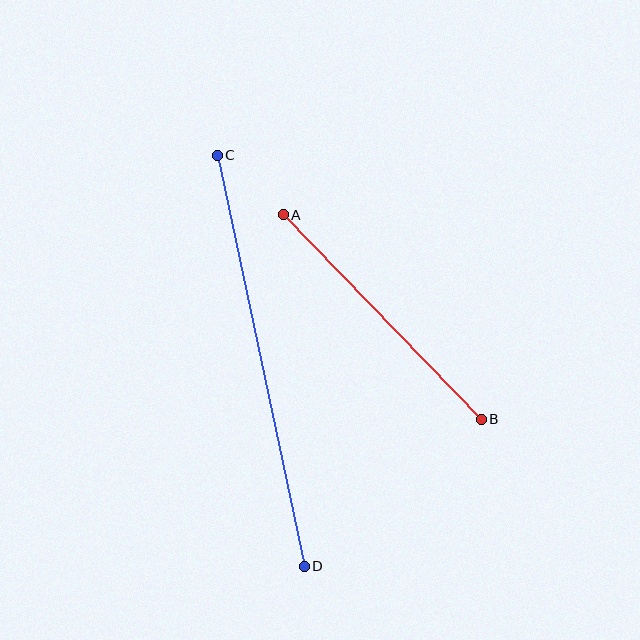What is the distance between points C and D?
The distance is approximately 420 pixels.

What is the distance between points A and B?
The distance is approximately 285 pixels.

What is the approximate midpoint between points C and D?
The midpoint is at approximately (261, 361) pixels.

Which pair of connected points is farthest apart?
Points C and D are farthest apart.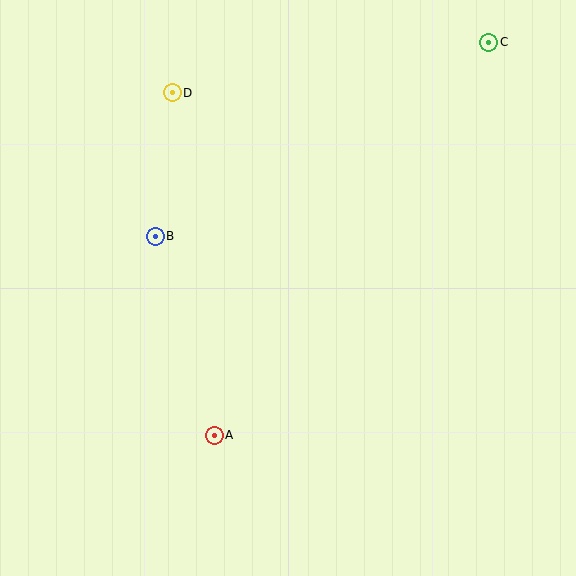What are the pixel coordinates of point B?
Point B is at (155, 236).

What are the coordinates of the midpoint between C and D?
The midpoint between C and D is at (330, 67).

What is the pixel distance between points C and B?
The distance between C and B is 386 pixels.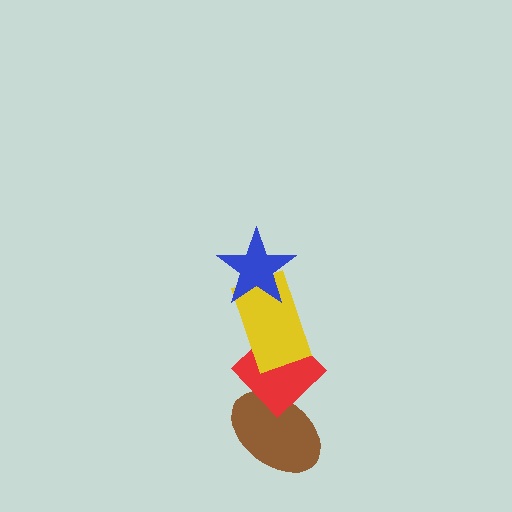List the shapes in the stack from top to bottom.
From top to bottom: the blue star, the yellow rectangle, the red diamond, the brown ellipse.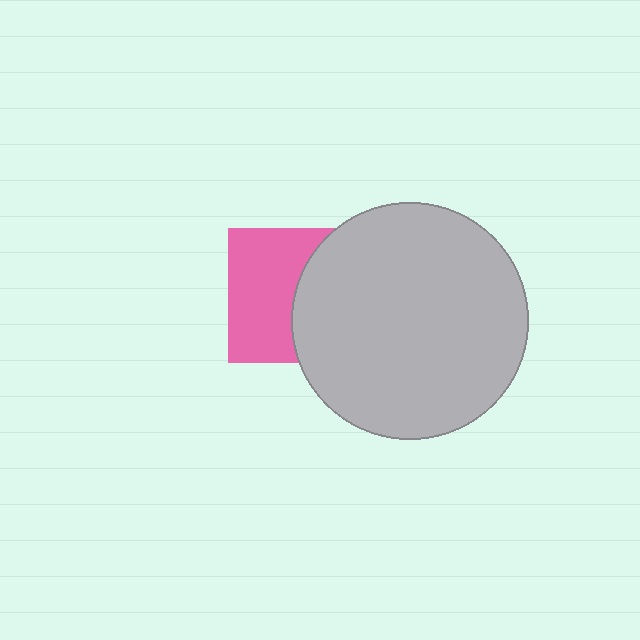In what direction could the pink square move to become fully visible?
The pink square could move left. That would shift it out from behind the light gray circle entirely.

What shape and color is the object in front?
The object in front is a light gray circle.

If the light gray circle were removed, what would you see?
You would see the complete pink square.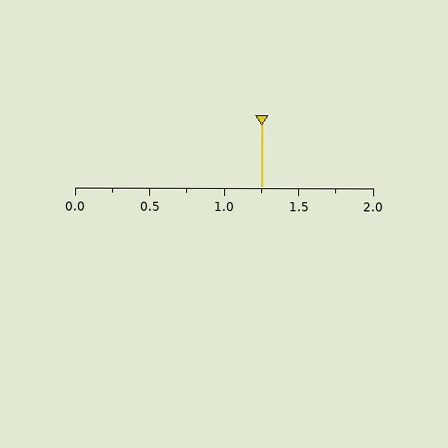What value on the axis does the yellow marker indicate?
The marker indicates approximately 1.25.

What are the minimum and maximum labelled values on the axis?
The axis runs from 0.0 to 2.0.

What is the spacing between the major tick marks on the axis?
The major ticks are spaced 0.5 apart.